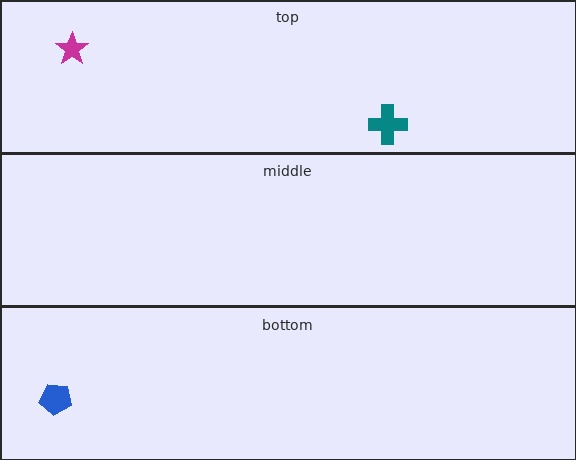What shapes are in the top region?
The teal cross, the magenta star.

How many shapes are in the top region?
2.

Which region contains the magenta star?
The top region.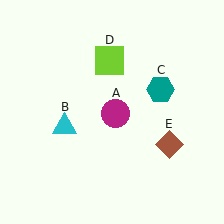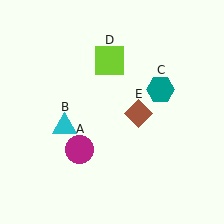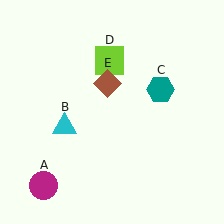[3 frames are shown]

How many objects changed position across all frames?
2 objects changed position: magenta circle (object A), brown diamond (object E).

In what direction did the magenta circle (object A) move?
The magenta circle (object A) moved down and to the left.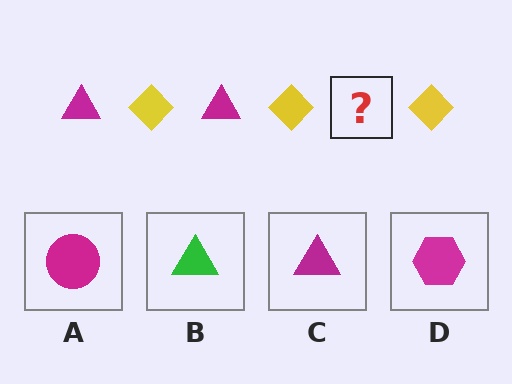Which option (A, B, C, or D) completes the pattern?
C.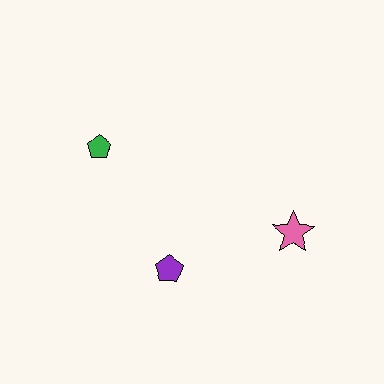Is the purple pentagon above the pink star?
No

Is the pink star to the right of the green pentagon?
Yes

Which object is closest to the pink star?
The purple pentagon is closest to the pink star.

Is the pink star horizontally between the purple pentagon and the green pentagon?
No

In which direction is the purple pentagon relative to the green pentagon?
The purple pentagon is below the green pentagon.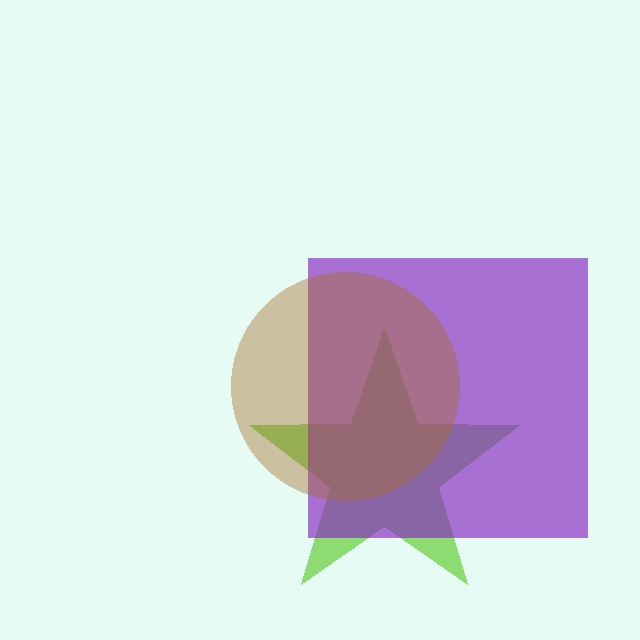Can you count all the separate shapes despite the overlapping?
Yes, there are 3 separate shapes.